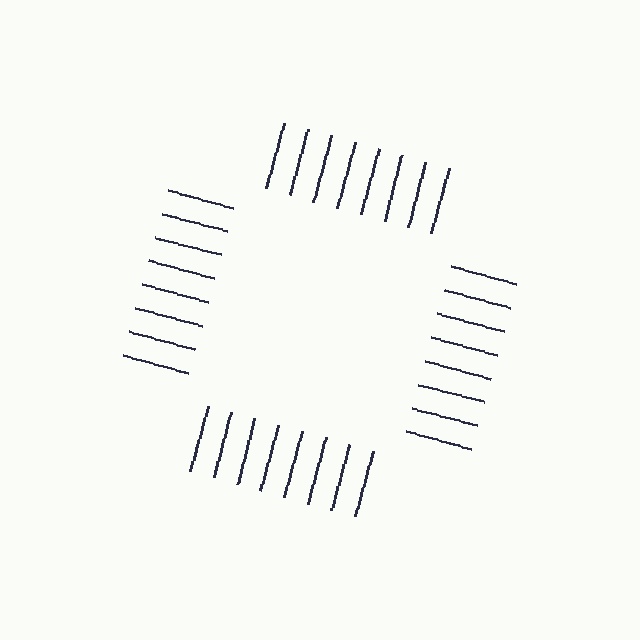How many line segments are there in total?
32 — 8 along each of the 4 edges.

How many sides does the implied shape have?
4 sides — the line-ends trace a square.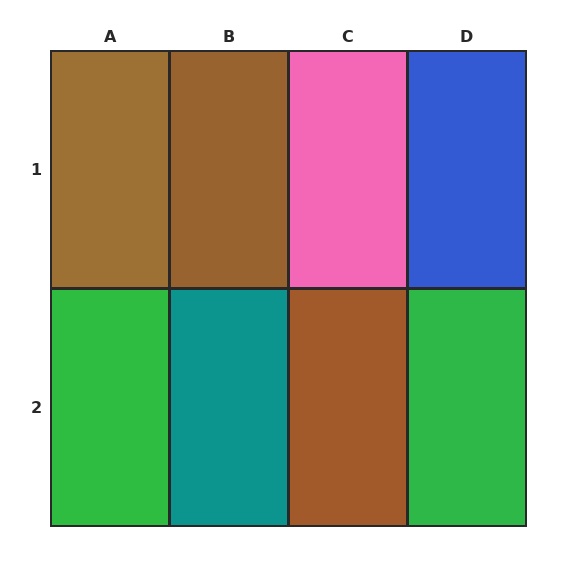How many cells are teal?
1 cell is teal.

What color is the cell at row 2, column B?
Teal.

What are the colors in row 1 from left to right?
Brown, brown, pink, blue.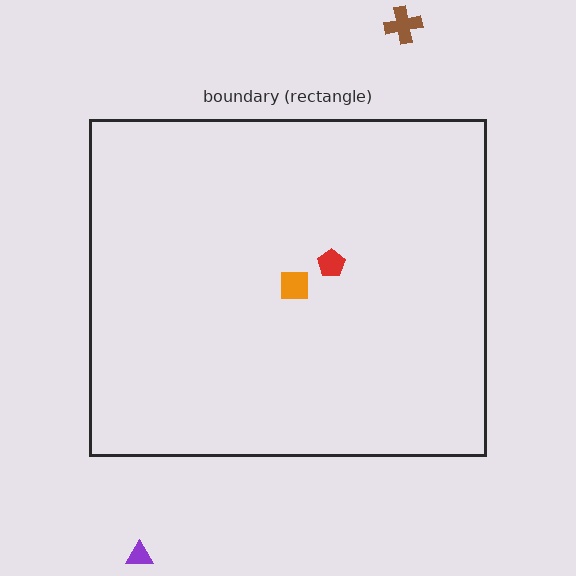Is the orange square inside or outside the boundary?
Inside.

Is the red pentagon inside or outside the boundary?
Inside.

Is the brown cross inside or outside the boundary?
Outside.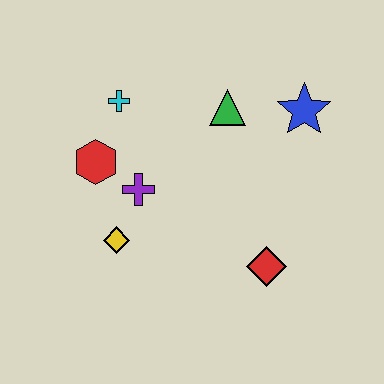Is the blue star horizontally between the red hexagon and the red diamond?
No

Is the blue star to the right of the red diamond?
Yes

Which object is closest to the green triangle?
The blue star is closest to the green triangle.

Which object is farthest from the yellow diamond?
The blue star is farthest from the yellow diamond.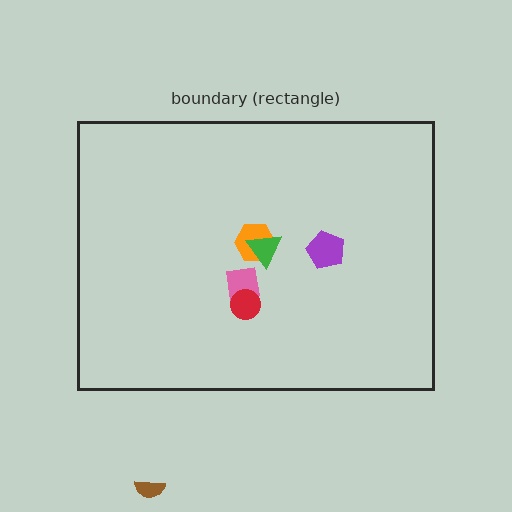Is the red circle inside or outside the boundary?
Inside.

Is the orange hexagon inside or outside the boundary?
Inside.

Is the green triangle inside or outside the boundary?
Inside.